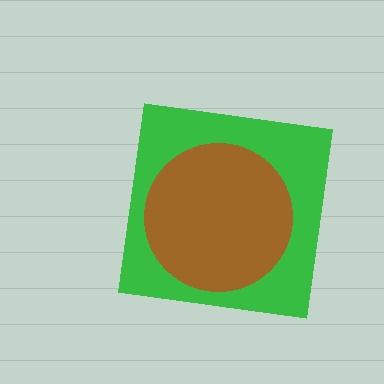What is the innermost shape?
The brown circle.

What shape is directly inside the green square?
The brown circle.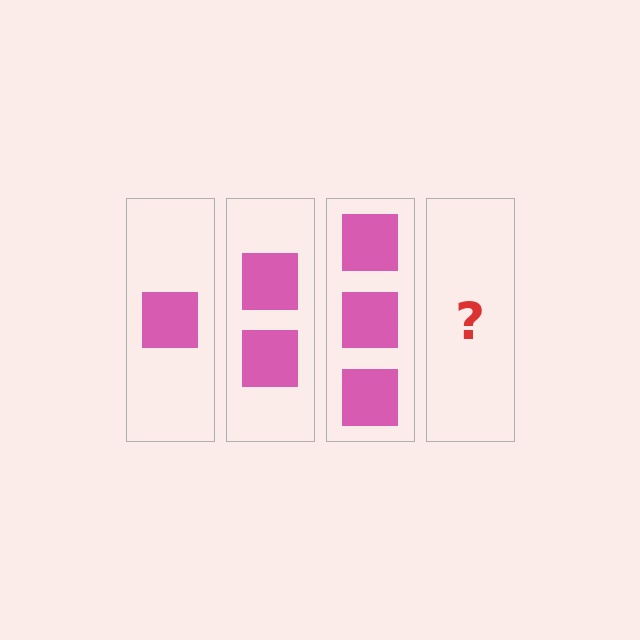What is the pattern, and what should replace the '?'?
The pattern is that each step adds one more square. The '?' should be 4 squares.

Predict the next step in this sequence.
The next step is 4 squares.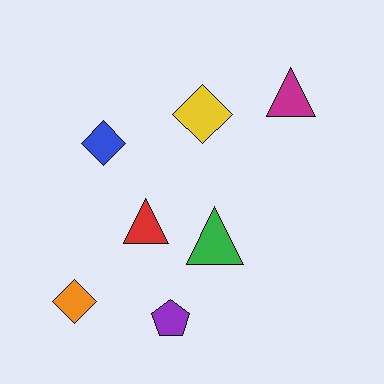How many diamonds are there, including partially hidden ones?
There are 3 diamonds.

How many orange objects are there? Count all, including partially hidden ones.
There is 1 orange object.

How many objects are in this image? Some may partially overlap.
There are 7 objects.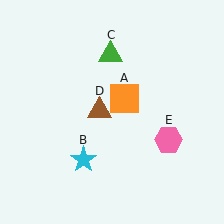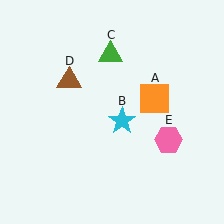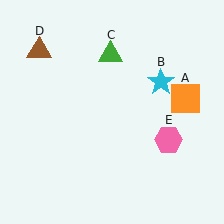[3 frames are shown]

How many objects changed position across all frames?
3 objects changed position: orange square (object A), cyan star (object B), brown triangle (object D).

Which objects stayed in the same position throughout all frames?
Green triangle (object C) and pink hexagon (object E) remained stationary.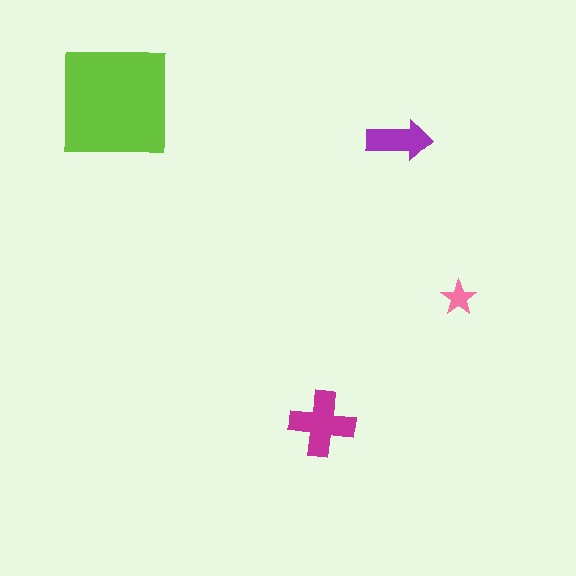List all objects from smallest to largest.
The pink star, the purple arrow, the magenta cross, the lime square.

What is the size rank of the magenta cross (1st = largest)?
2nd.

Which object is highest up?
The lime square is topmost.